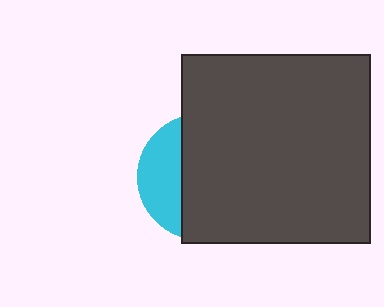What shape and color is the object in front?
The object in front is a dark gray square.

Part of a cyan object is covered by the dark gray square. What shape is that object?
It is a circle.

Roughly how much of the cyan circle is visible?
A small part of it is visible (roughly 32%).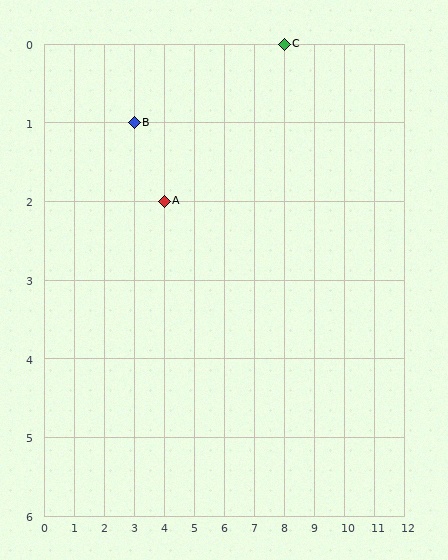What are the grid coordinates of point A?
Point A is at grid coordinates (4, 2).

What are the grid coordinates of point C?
Point C is at grid coordinates (8, 0).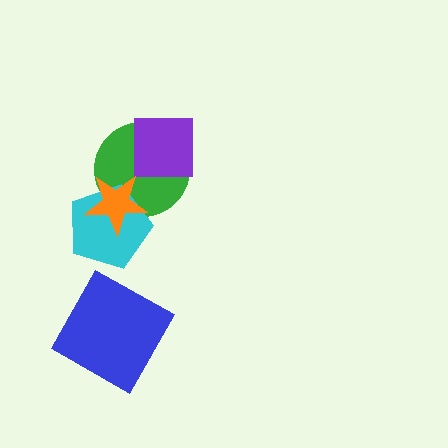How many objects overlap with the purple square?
1 object overlaps with the purple square.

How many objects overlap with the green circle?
3 objects overlap with the green circle.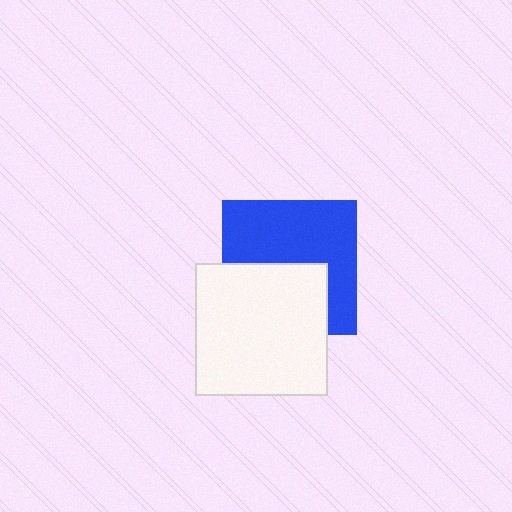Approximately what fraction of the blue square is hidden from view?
Roughly 41% of the blue square is hidden behind the white square.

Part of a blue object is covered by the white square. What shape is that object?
It is a square.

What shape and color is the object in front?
The object in front is a white square.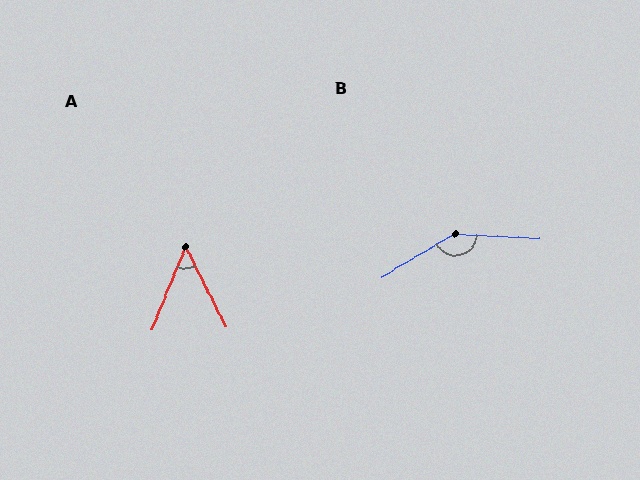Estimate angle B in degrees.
Approximately 146 degrees.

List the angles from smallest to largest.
A (49°), B (146°).